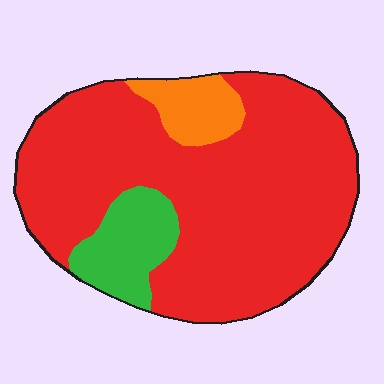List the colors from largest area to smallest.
From largest to smallest: red, green, orange.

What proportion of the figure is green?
Green takes up about one eighth (1/8) of the figure.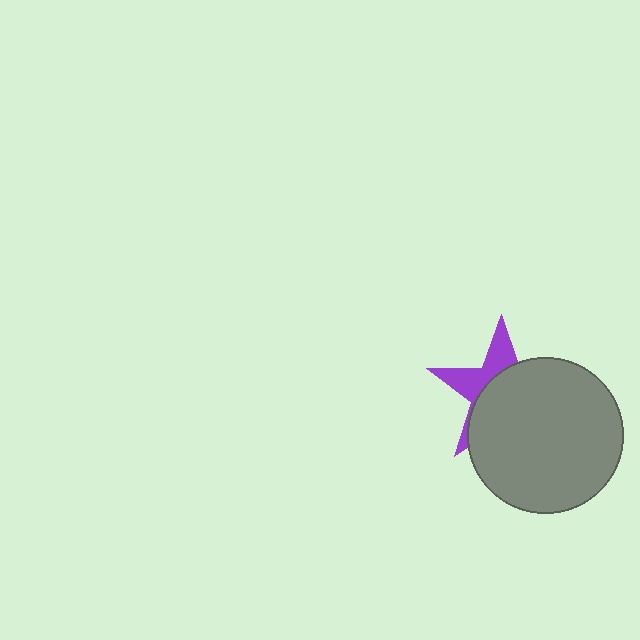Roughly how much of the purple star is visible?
A small part of it is visible (roughly 35%).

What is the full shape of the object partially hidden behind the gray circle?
The partially hidden object is a purple star.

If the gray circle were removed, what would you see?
You would see the complete purple star.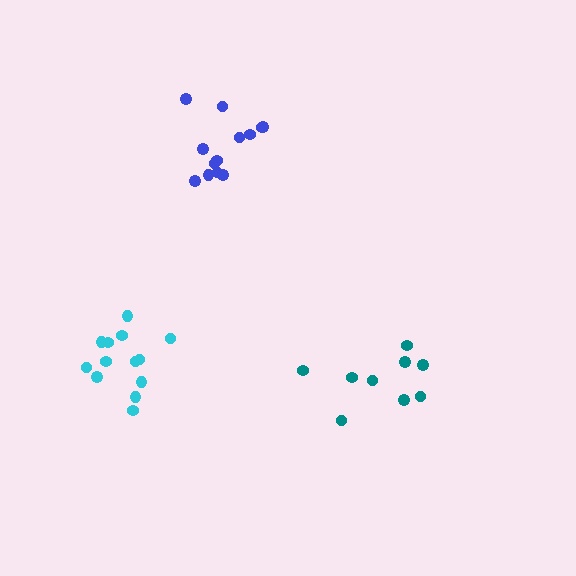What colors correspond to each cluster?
The clusters are colored: teal, cyan, blue.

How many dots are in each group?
Group 1: 9 dots, Group 2: 13 dots, Group 3: 13 dots (35 total).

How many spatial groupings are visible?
There are 3 spatial groupings.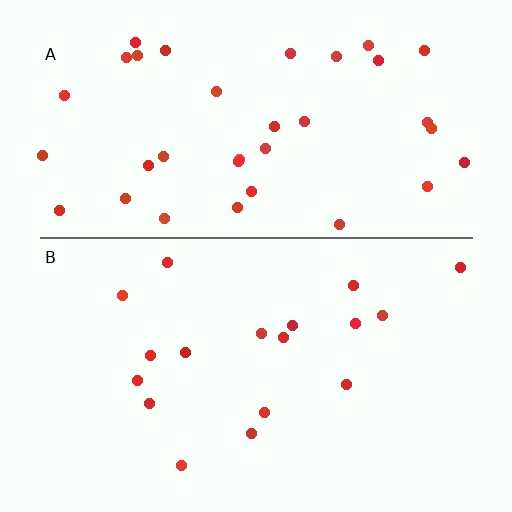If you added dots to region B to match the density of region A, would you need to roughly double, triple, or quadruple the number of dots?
Approximately double.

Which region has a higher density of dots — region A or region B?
A (the top).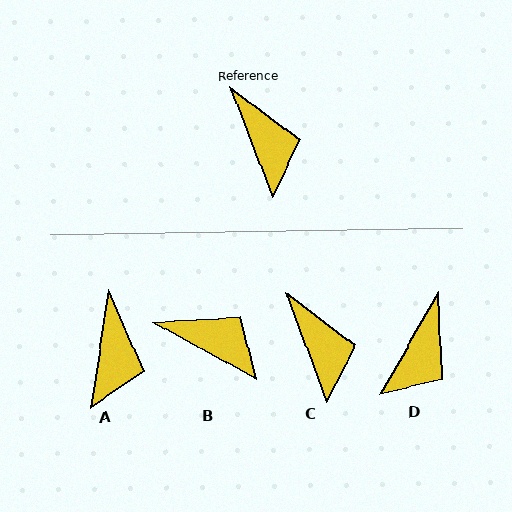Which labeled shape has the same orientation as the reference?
C.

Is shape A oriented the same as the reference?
No, it is off by about 29 degrees.